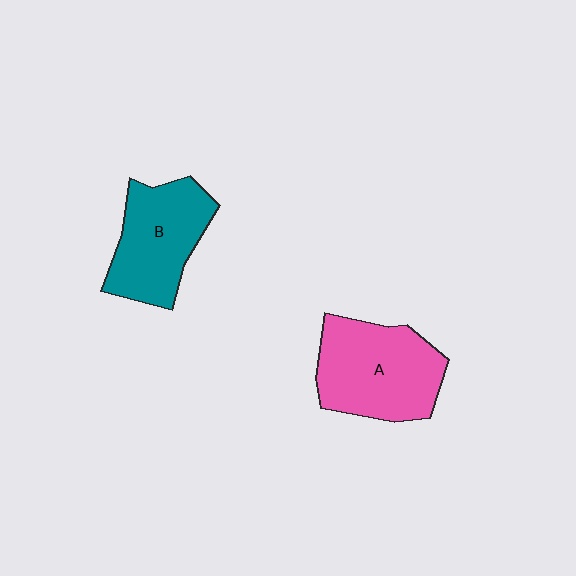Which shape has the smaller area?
Shape B (teal).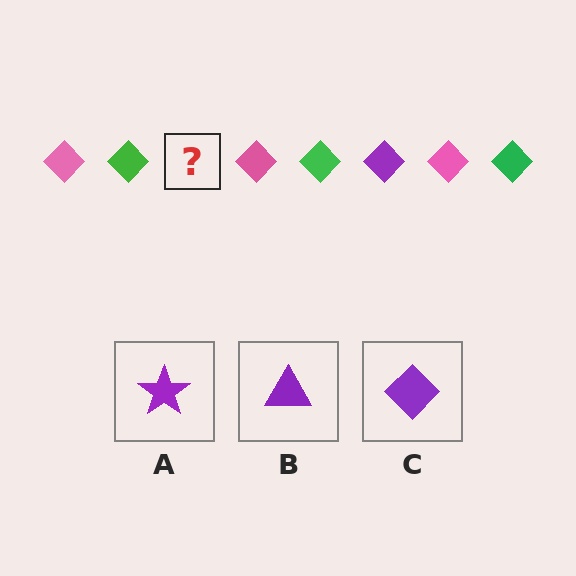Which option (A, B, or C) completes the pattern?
C.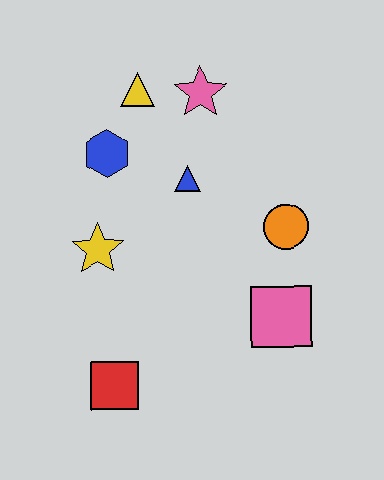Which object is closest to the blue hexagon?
The yellow triangle is closest to the blue hexagon.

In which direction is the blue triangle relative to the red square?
The blue triangle is above the red square.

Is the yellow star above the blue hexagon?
No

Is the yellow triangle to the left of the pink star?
Yes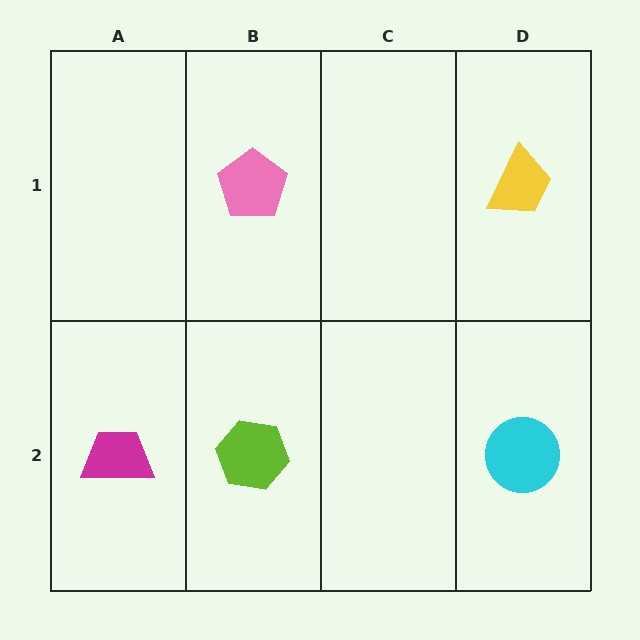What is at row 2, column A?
A magenta trapezoid.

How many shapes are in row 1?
2 shapes.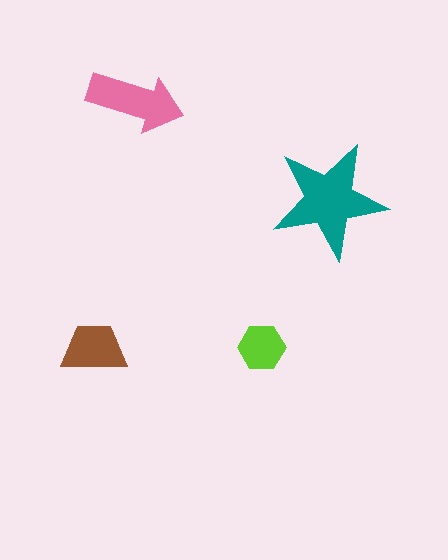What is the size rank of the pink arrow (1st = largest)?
2nd.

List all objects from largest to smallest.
The teal star, the pink arrow, the brown trapezoid, the lime hexagon.